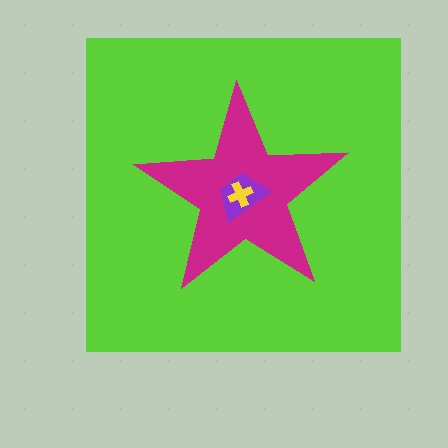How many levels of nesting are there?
4.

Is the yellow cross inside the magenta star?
Yes.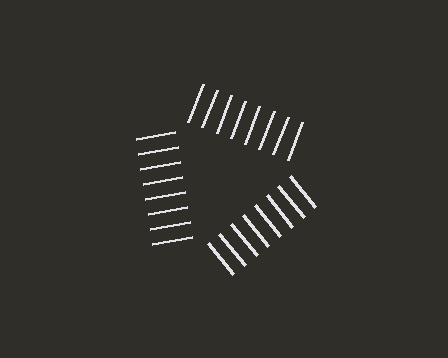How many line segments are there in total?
24 — 8 along each of the 3 edges.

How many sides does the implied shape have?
3 sides — the line-ends trace a triangle.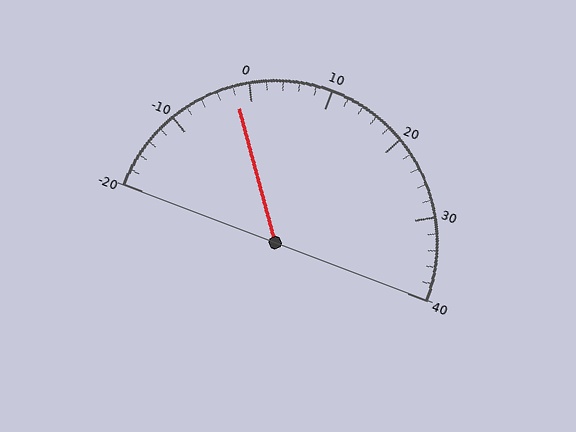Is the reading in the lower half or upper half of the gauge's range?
The reading is in the lower half of the range (-20 to 40).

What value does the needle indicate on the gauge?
The needle indicates approximately -2.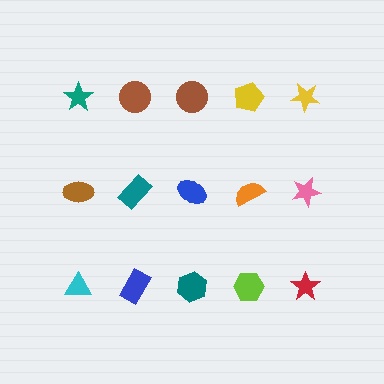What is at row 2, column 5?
A pink star.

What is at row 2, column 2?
A teal rectangle.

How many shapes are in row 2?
5 shapes.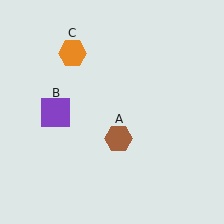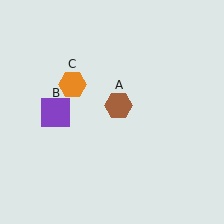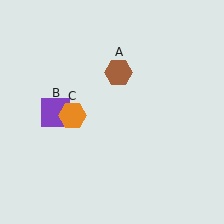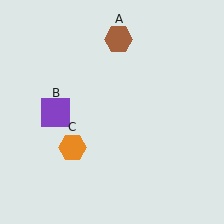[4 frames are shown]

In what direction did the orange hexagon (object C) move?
The orange hexagon (object C) moved down.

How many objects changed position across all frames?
2 objects changed position: brown hexagon (object A), orange hexagon (object C).